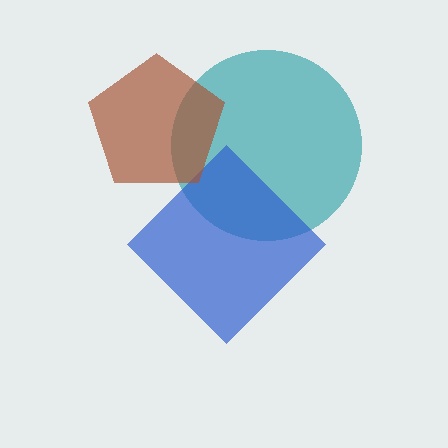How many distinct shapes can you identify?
There are 3 distinct shapes: a teal circle, a blue diamond, a brown pentagon.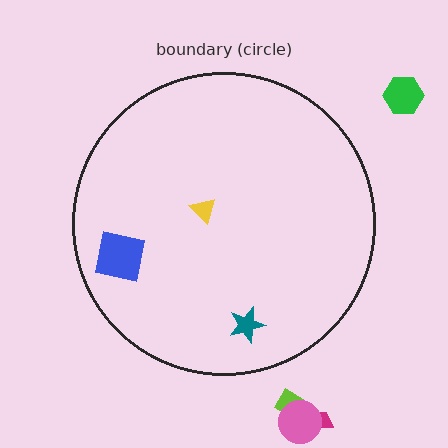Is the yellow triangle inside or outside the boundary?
Inside.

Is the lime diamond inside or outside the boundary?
Outside.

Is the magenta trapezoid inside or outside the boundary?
Outside.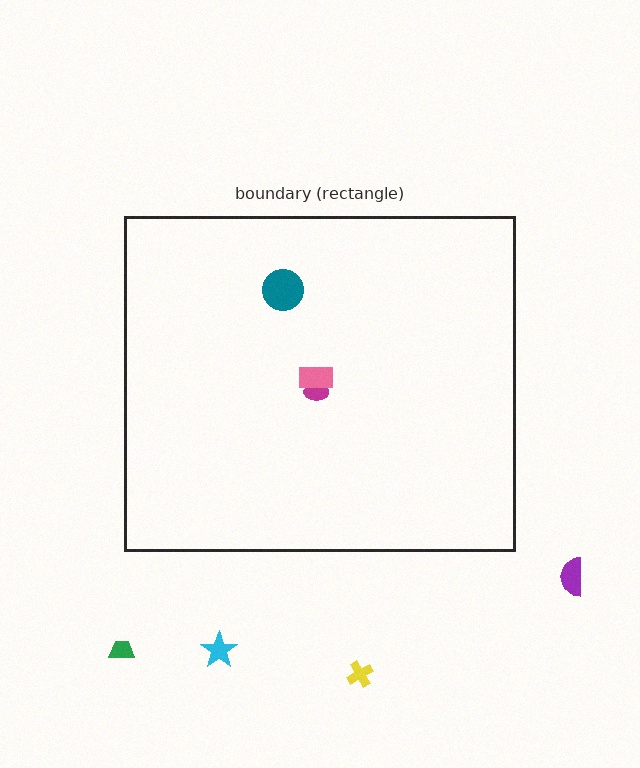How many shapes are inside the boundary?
3 inside, 4 outside.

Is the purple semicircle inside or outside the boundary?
Outside.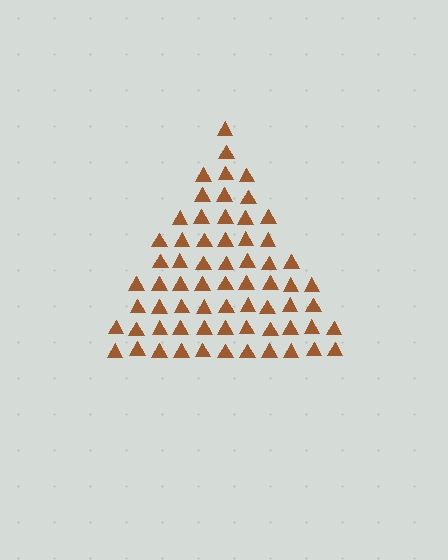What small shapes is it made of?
It is made of small triangles.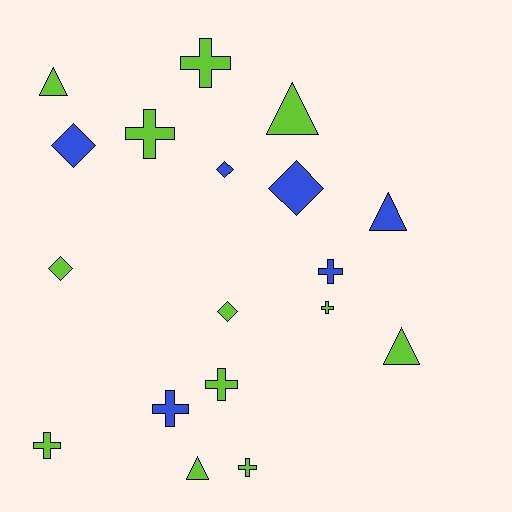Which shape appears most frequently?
Cross, with 8 objects.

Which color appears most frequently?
Lime, with 12 objects.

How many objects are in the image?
There are 18 objects.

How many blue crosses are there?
There are 2 blue crosses.